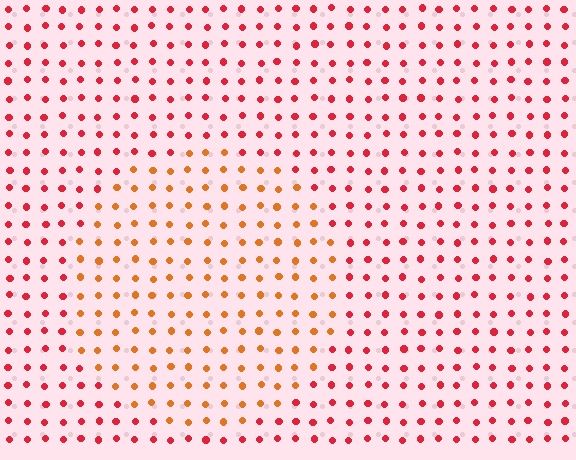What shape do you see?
I see a circle.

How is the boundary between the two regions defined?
The boundary is defined purely by a slight shift in hue (about 34 degrees). Spacing, size, and orientation are identical on both sides.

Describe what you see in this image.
The image is filled with small red elements in a uniform arrangement. A circle-shaped region is visible where the elements are tinted to a slightly different hue, forming a subtle color boundary.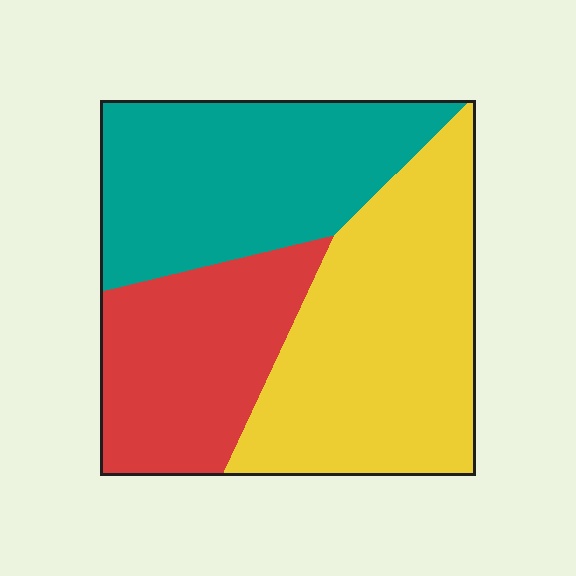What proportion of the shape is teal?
Teal takes up about one third (1/3) of the shape.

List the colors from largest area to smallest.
From largest to smallest: yellow, teal, red.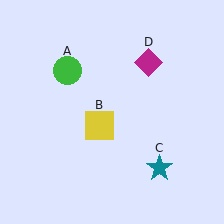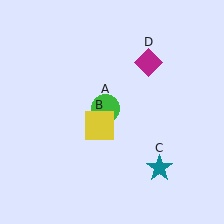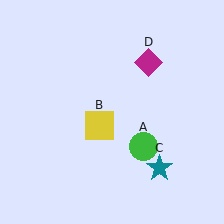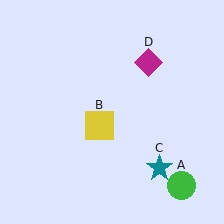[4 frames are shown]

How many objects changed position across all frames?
1 object changed position: green circle (object A).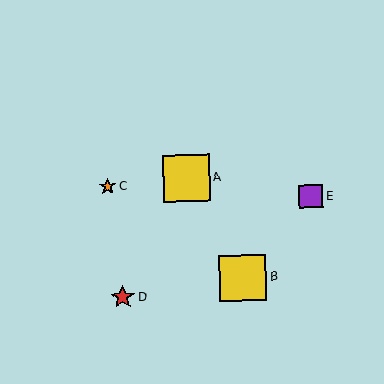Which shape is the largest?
The yellow square (labeled A) is the largest.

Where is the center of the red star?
The center of the red star is at (123, 297).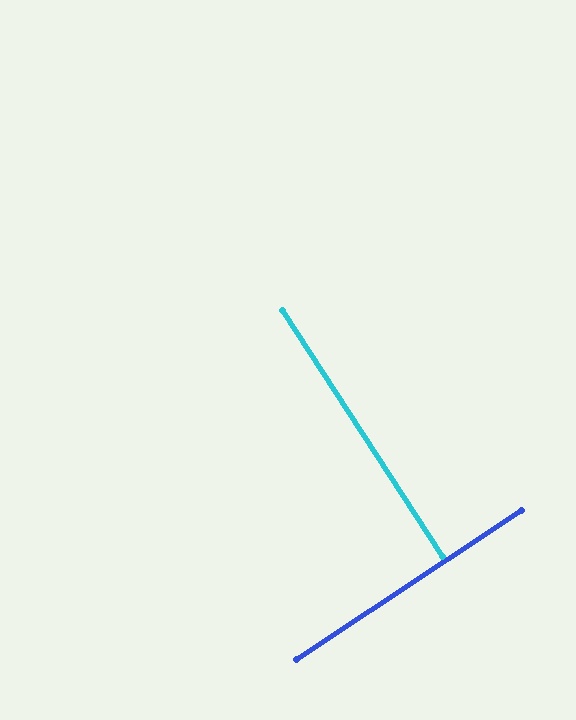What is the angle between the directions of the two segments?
Approximately 89 degrees.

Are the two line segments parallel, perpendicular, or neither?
Perpendicular — they meet at approximately 89°.